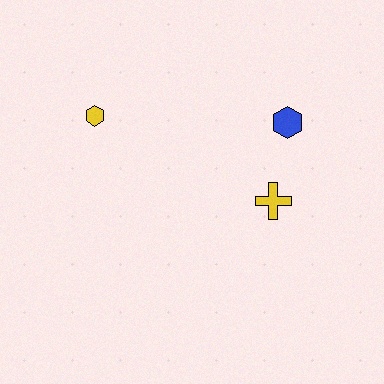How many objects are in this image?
There are 3 objects.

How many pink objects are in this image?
There are no pink objects.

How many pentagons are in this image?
There are no pentagons.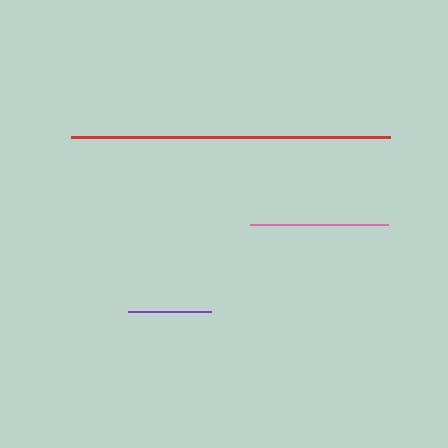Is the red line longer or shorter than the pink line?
The red line is longer than the pink line.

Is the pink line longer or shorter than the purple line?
The pink line is longer than the purple line.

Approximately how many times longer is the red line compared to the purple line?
The red line is approximately 3.8 times the length of the purple line.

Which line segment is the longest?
The red line is the longest at approximately 319 pixels.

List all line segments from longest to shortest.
From longest to shortest: red, pink, purple.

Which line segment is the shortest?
The purple line is the shortest at approximately 83 pixels.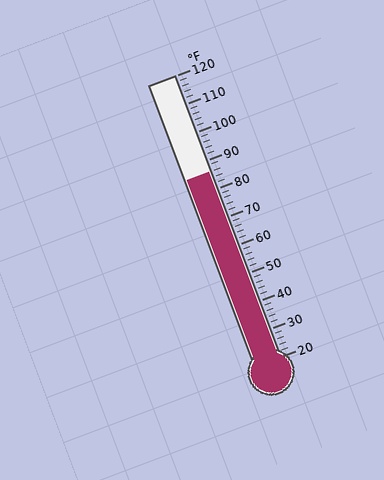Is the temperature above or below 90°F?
The temperature is below 90°F.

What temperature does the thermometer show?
The thermometer shows approximately 86°F.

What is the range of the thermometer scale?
The thermometer scale ranges from 20°F to 120°F.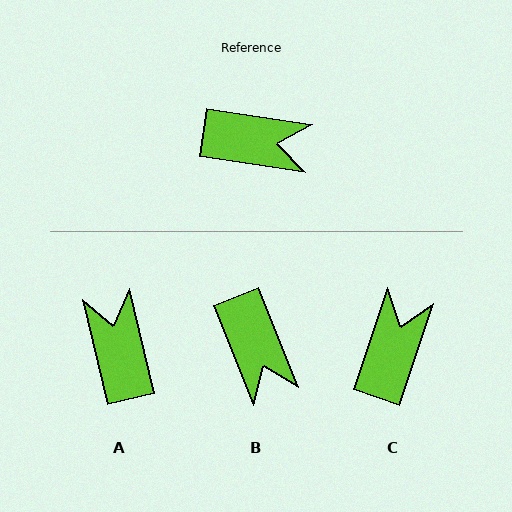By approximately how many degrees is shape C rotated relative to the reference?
Approximately 80 degrees counter-clockwise.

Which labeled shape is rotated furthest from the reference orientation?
A, about 112 degrees away.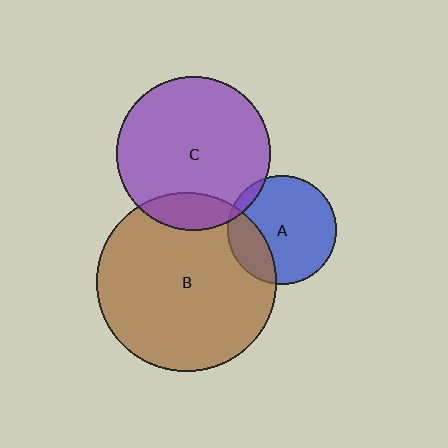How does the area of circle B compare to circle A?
Approximately 2.7 times.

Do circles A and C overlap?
Yes.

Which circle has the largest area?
Circle B (brown).